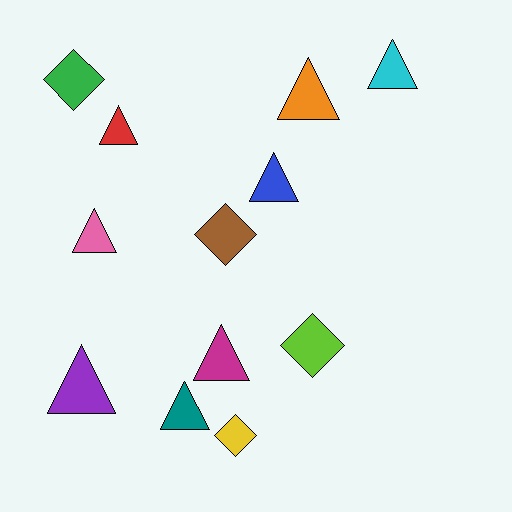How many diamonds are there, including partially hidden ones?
There are 4 diamonds.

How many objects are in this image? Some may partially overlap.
There are 12 objects.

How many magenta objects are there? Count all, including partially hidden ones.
There is 1 magenta object.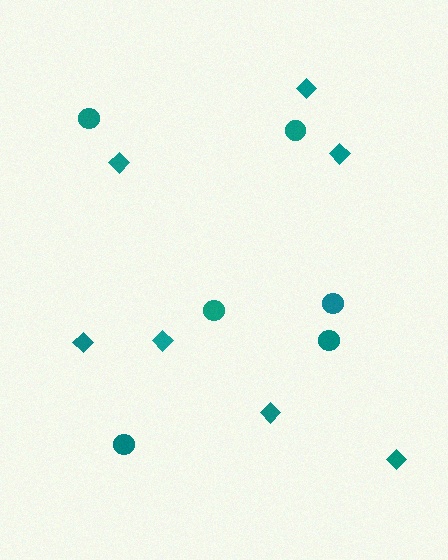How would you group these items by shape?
There are 2 groups: one group of circles (6) and one group of diamonds (7).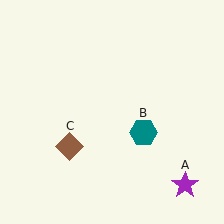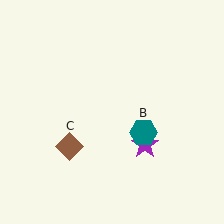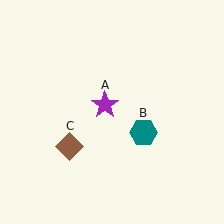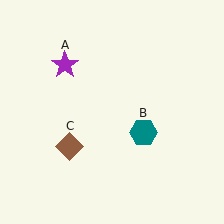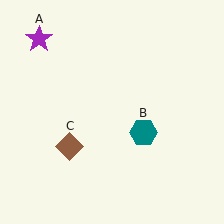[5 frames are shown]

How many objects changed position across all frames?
1 object changed position: purple star (object A).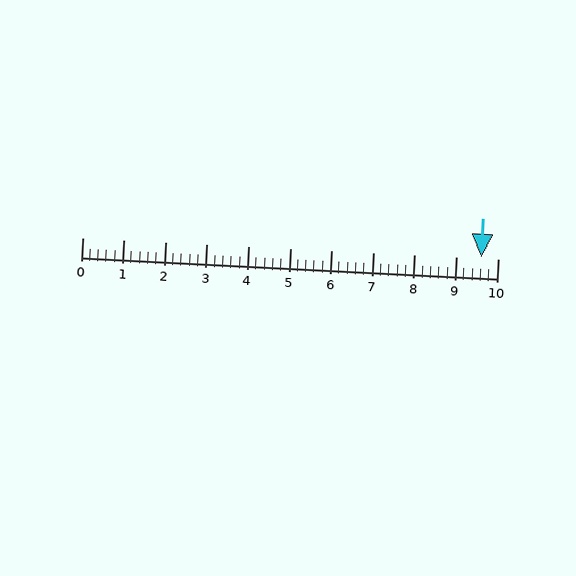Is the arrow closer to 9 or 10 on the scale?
The arrow is closer to 10.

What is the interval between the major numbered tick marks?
The major tick marks are spaced 1 units apart.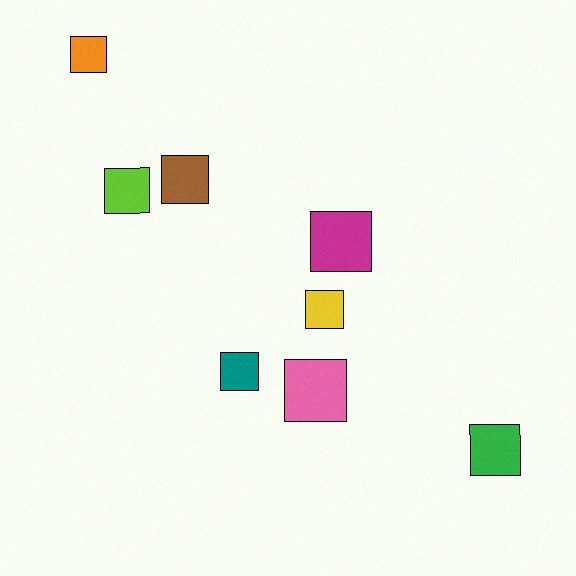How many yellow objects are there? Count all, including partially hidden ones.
There is 1 yellow object.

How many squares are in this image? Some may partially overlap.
There are 8 squares.